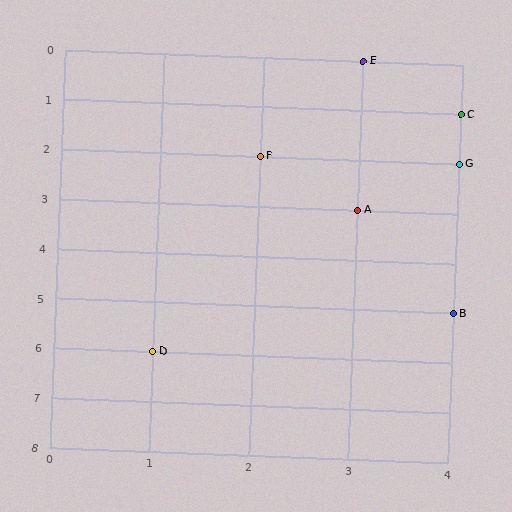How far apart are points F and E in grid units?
Points F and E are 1 column and 2 rows apart (about 2.2 grid units diagonally).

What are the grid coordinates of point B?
Point B is at grid coordinates (4, 5).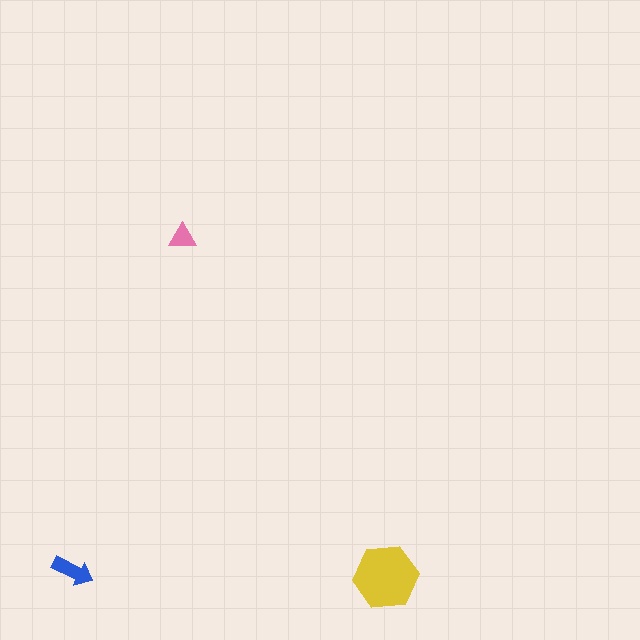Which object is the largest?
The yellow hexagon.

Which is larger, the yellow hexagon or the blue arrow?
The yellow hexagon.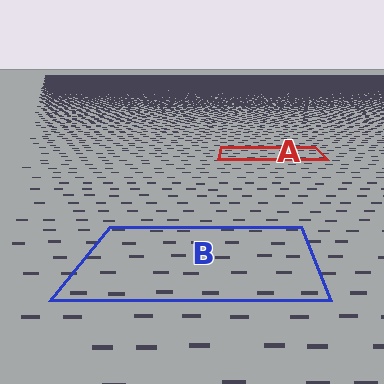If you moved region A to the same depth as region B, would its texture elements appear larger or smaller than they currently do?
They would appear larger. At a closer depth, the same texture elements are projected at a bigger on-screen size.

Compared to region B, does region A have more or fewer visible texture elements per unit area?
Region A has more texture elements per unit area — they are packed more densely because it is farther away.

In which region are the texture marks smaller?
The texture marks are smaller in region A, because it is farther away.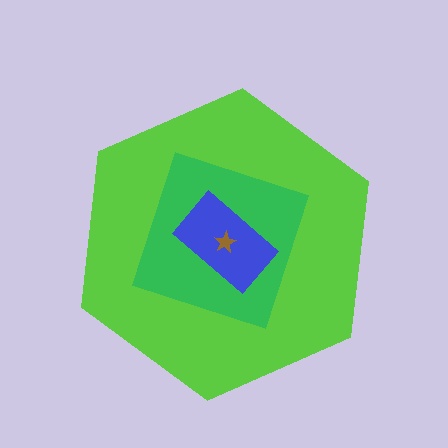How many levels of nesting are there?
4.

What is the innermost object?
The brown star.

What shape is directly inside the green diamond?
The blue rectangle.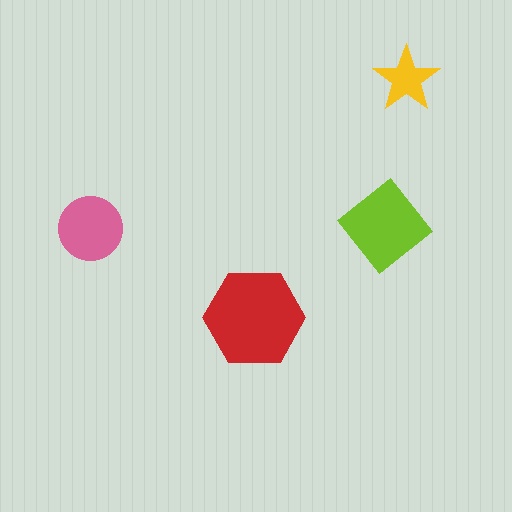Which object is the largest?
The red hexagon.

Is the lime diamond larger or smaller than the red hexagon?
Smaller.